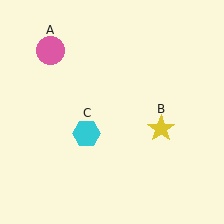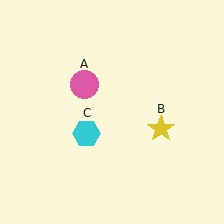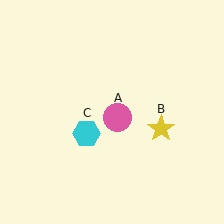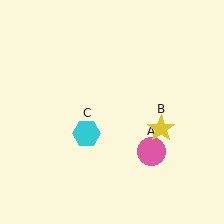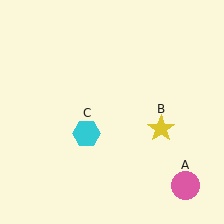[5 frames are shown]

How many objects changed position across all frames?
1 object changed position: pink circle (object A).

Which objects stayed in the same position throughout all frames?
Yellow star (object B) and cyan hexagon (object C) remained stationary.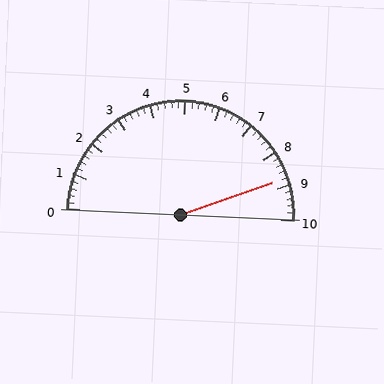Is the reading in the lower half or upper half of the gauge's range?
The reading is in the upper half of the range (0 to 10).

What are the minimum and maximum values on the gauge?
The gauge ranges from 0 to 10.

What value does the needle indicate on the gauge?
The needle indicates approximately 8.8.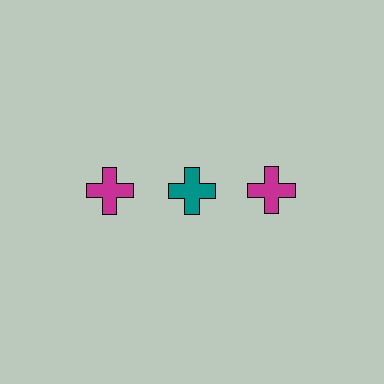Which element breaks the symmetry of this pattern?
The teal cross in the top row, second from left column breaks the symmetry. All other shapes are magenta crosses.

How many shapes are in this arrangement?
There are 3 shapes arranged in a grid pattern.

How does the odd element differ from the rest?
It has a different color: teal instead of magenta.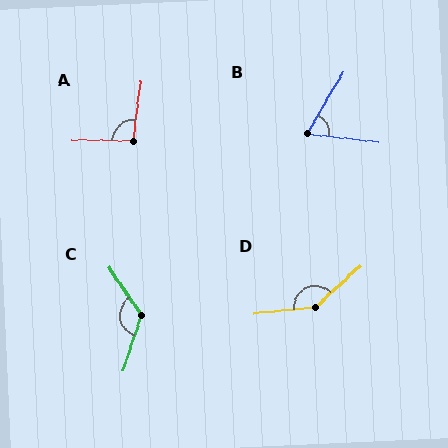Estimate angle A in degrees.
Approximately 96 degrees.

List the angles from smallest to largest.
B (66°), A (96°), C (127°), D (143°).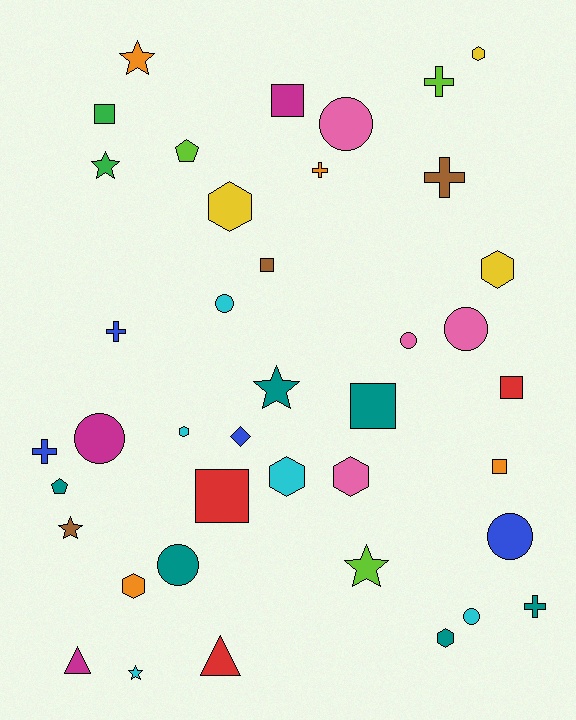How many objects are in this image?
There are 40 objects.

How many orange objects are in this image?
There are 4 orange objects.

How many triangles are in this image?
There are 2 triangles.